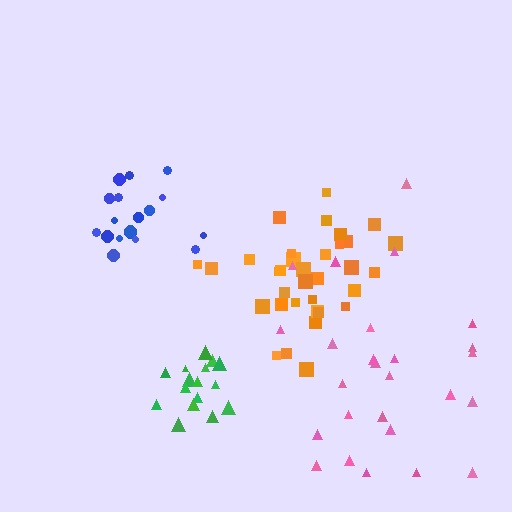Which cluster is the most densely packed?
Green.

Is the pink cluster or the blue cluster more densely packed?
Blue.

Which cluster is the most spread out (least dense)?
Pink.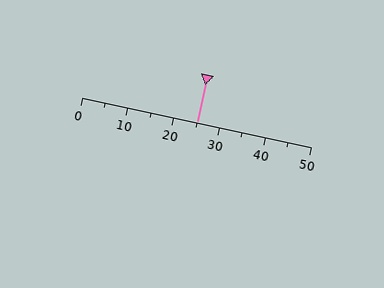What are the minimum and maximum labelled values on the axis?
The axis runs from 0 to 50.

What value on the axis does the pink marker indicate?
The marker indicates approximately 25.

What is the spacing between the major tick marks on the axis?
The major ticks are spaced 10 apart.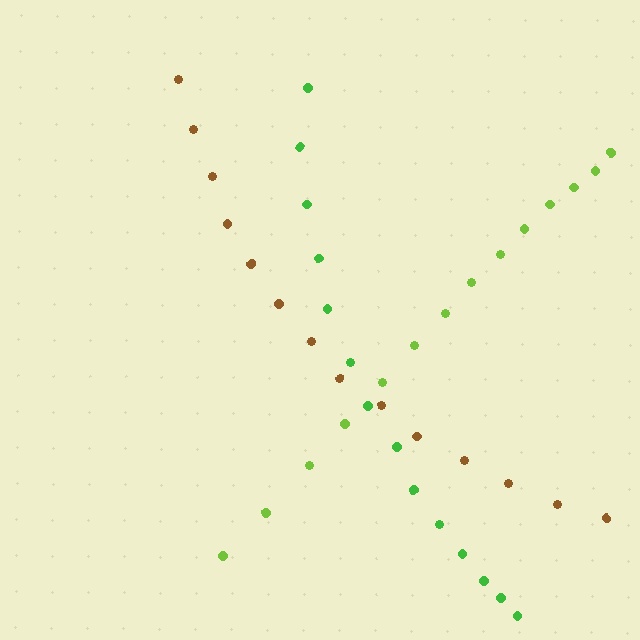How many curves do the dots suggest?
There are 3 distinct paths.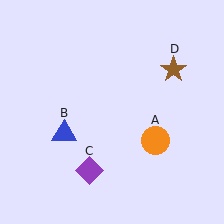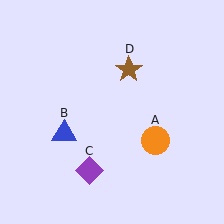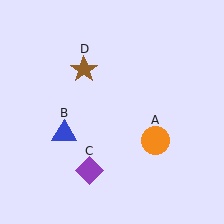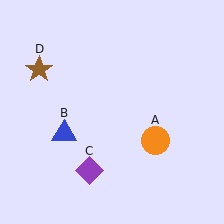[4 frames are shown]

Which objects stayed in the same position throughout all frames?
Orange circle (object A) and blue triangle (object B) and purple diamond (object C) remained stationary.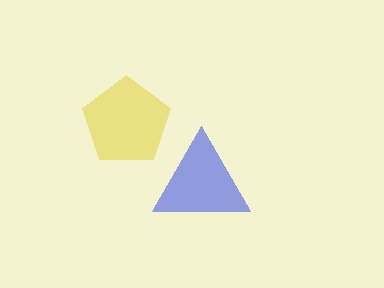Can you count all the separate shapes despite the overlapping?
Yes, there are 2 separate shapes.